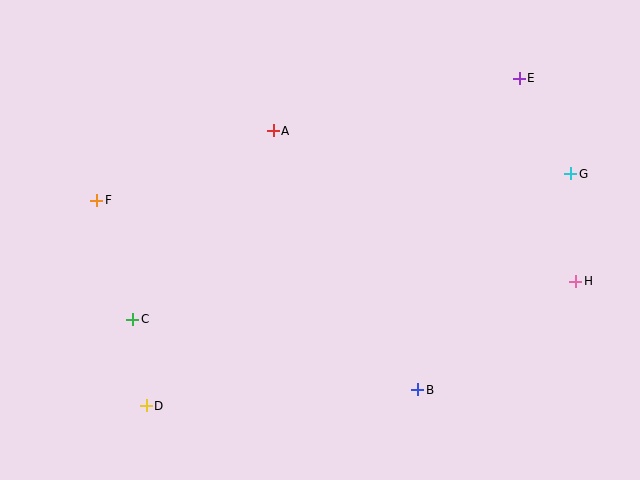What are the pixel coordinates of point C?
Point C is at (133, 319).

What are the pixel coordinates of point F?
Point F is at (97, 200).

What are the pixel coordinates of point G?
Point G is at (571, 174).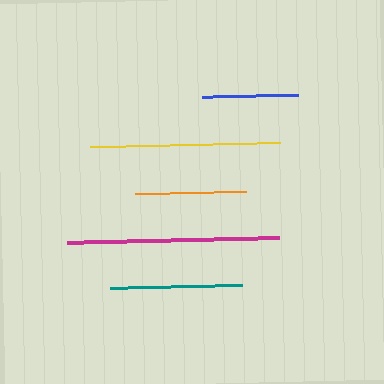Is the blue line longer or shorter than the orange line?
The orange line is longer than the blue line.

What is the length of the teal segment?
The teal segment is approximately 132 pixels long.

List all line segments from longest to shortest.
From longest to shortest: magenta, yellow, teal, orange, blue.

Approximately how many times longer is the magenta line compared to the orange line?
The magenta line is approximately 1.9 times the length of the orange line.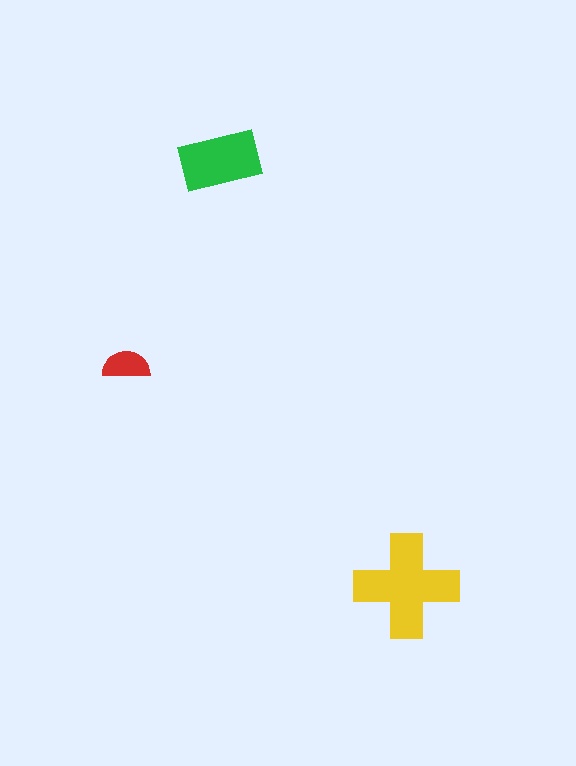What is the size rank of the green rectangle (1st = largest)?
2nd.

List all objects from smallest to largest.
The red semicircle, the green rectangle, the yellow cross.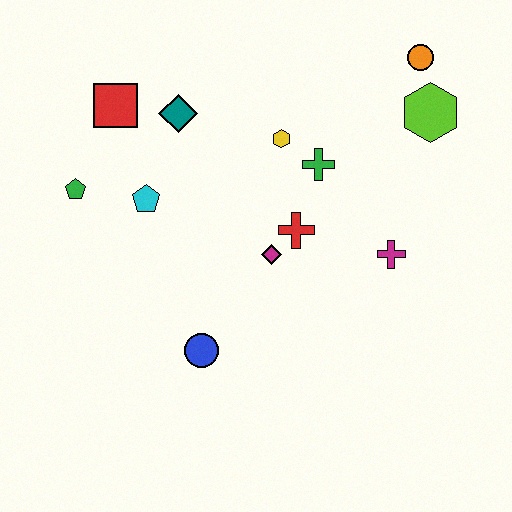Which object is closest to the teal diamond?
The red square is closest to the teal diamond.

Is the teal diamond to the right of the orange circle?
No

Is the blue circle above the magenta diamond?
No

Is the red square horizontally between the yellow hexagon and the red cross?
No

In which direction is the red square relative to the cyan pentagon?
The red square is above the cyan pentagon.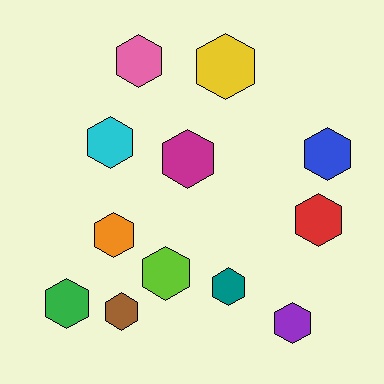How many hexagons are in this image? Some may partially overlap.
There are 12 hexagons.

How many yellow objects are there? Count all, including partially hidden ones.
There is 1 yellow object.